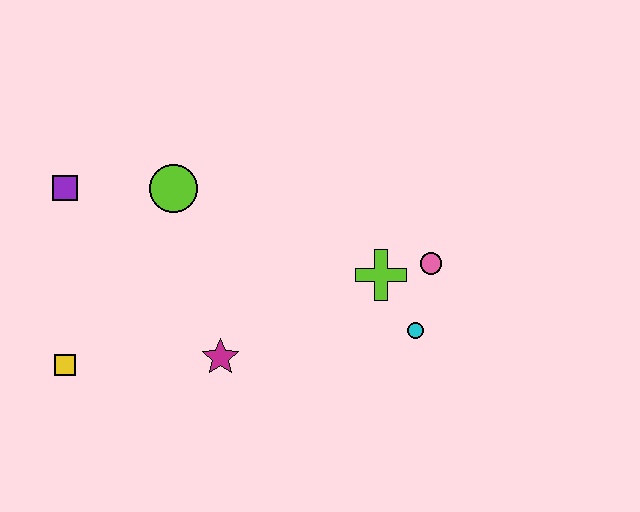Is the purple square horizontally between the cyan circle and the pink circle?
No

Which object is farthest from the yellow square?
The pink circle is farthest from the yellow square.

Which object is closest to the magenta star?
The yellow square is closest to the magenta star.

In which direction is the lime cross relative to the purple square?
The lime cross is to the right of the purple square.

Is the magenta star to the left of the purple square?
No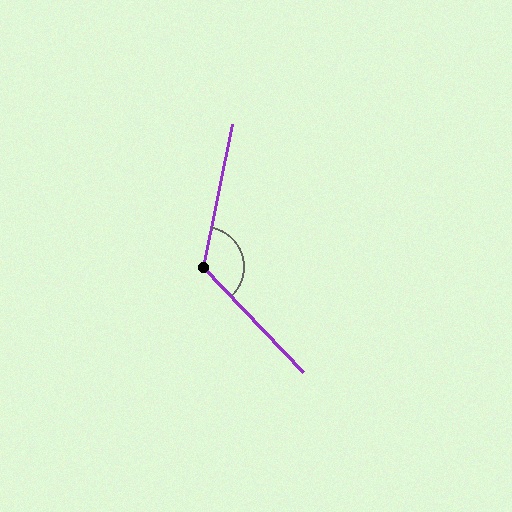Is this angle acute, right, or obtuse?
It is obtuse.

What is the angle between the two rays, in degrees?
Approximately 125 degrees.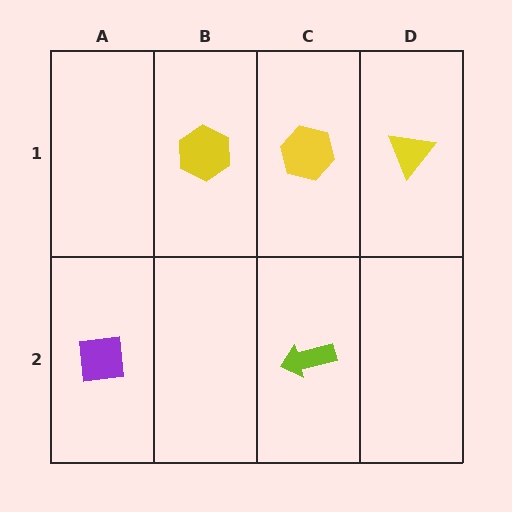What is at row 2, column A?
A purple square.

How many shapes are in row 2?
2 shapes.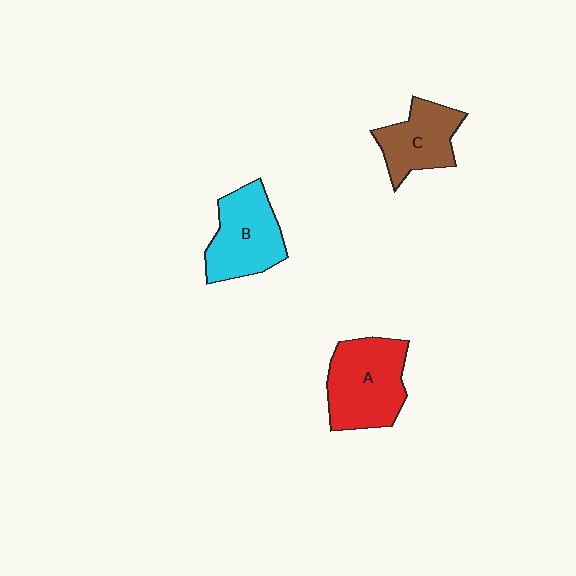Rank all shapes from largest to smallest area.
From largest to smallest: A (red), B (cyan), C (brown).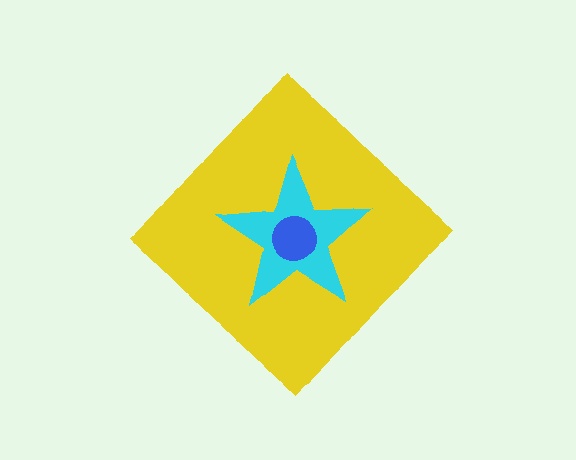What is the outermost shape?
The yellow diamond.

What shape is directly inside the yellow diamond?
The cyan star.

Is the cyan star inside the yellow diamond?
Yes.